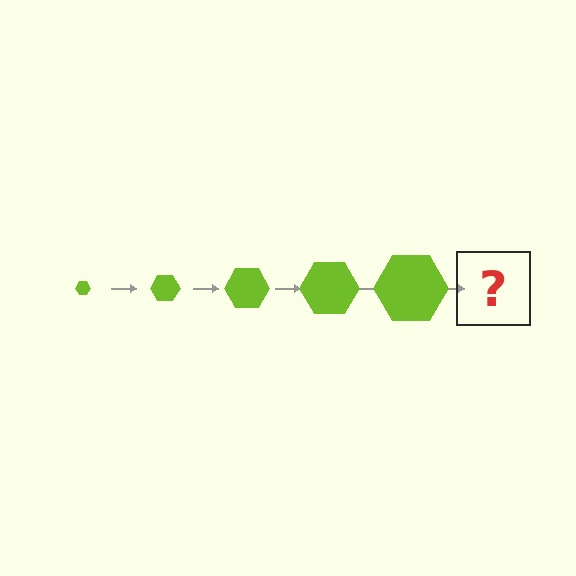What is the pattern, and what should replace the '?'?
The pattern is that the hexagon gets progressively larger each step. The '?' should be a lime hexagon, larger than the previous one.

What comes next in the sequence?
The next element should be a lime hexagon, larger than the previous one.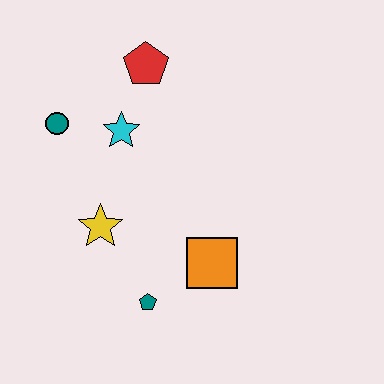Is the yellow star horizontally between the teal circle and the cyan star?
Yes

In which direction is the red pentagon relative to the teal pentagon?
The red pentagon is above the teal pentagon.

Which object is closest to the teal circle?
The cyan star is closest to the teal circle.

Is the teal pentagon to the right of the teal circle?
Yes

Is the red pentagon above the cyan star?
Yes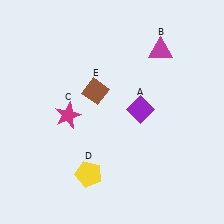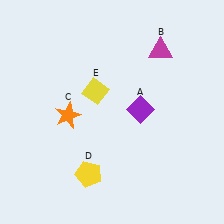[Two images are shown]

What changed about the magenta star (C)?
In Image 1, C is magenta. In Image 2, it changed to orange.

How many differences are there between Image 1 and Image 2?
There are 2 differences between the two images.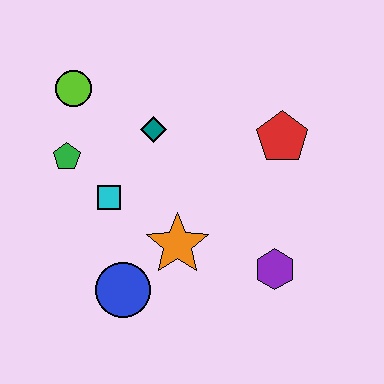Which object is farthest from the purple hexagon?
The lime circle is farthest from the purple hexagon.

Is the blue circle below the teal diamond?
Yes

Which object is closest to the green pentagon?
The cyan square is closest to the green pentagon.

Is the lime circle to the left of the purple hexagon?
Yes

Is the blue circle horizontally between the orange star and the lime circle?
Yes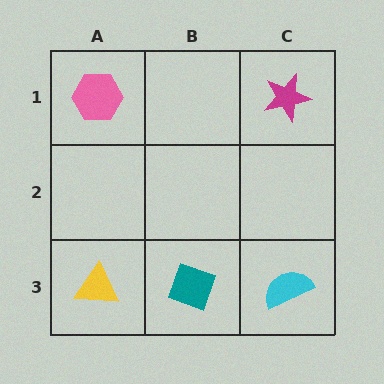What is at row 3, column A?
A yellow triangle.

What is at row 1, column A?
A pink hexagon.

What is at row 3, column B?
A teal diamond.